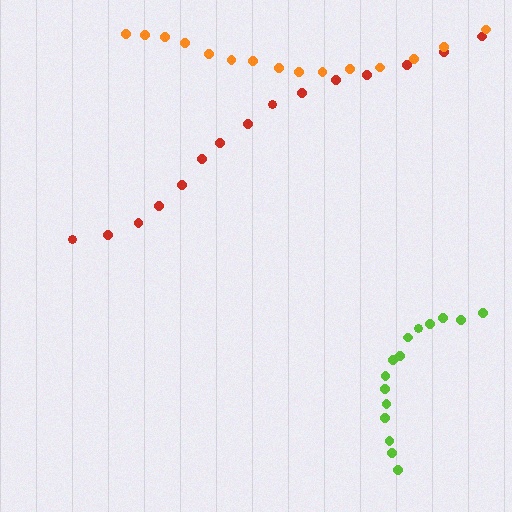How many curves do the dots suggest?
There are 3 distinct paths.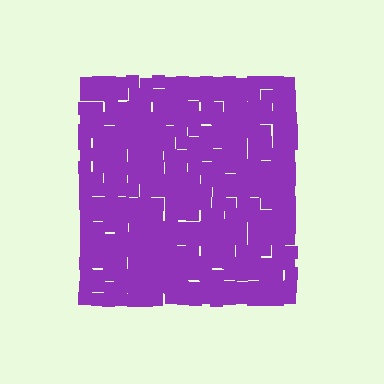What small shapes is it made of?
It is made of small squares.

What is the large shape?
The large shape is a square.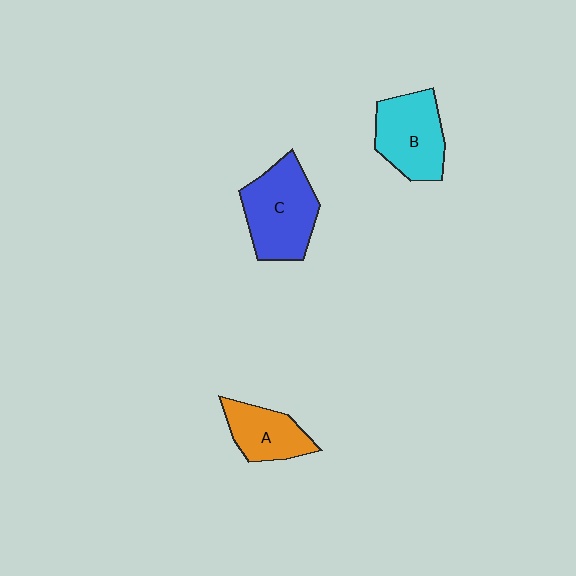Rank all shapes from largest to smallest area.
From largest to smallest: C (blue), B (cyan), A (orange).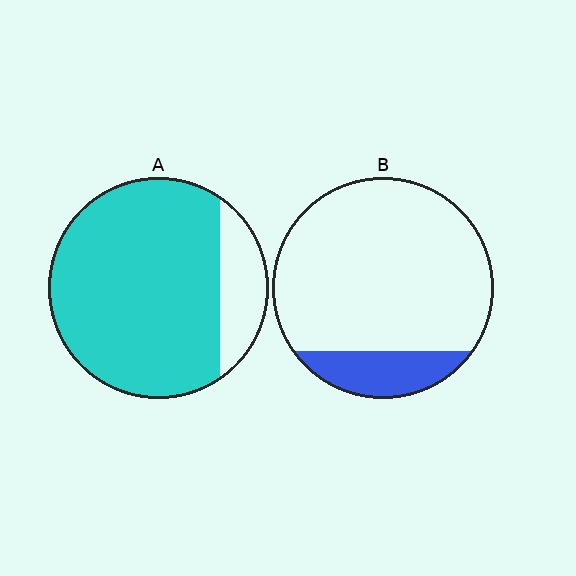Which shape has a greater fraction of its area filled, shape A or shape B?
Shape A.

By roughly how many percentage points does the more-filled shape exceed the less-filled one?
By roughly 70 percentage points (A over B).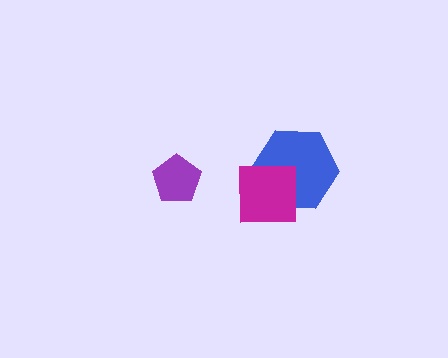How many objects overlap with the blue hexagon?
1 object overlaps with the blue hexagon.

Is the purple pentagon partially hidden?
No, no other shape covers it.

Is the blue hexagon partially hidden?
Yes, it is partially covered by another shape.